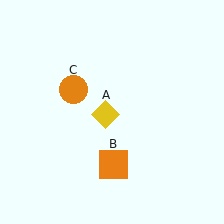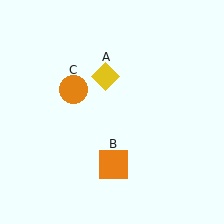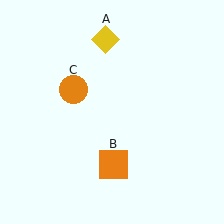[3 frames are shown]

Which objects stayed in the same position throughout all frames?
Orange square (object B) and orange circle (object C) remained stationary.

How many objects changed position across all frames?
1 object changed position: yellow diamond (object A).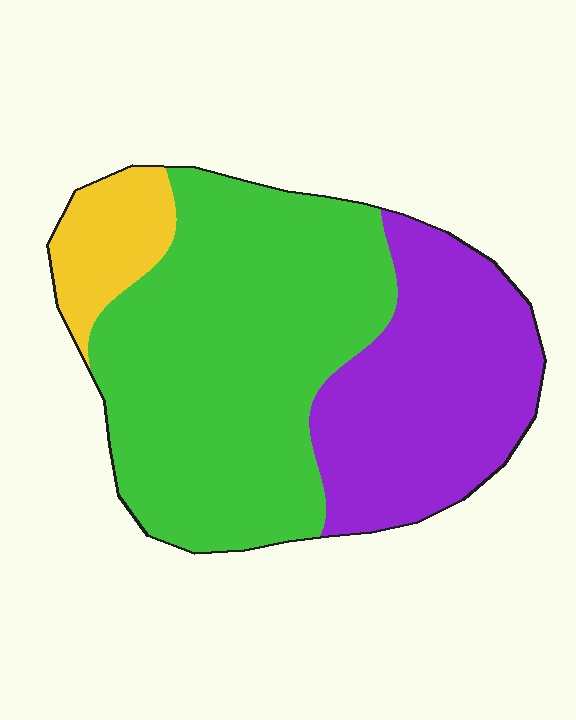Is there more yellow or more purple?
Purple.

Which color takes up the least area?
Yellow, at roughly 10%.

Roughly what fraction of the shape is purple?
Purple covers 34% of the shape.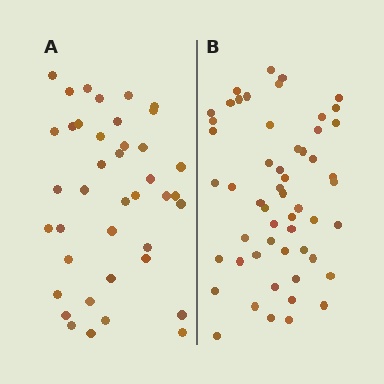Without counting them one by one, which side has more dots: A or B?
Region B (the right region) has more dots.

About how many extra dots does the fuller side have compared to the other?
Region B has approximately 15 more dots than region A.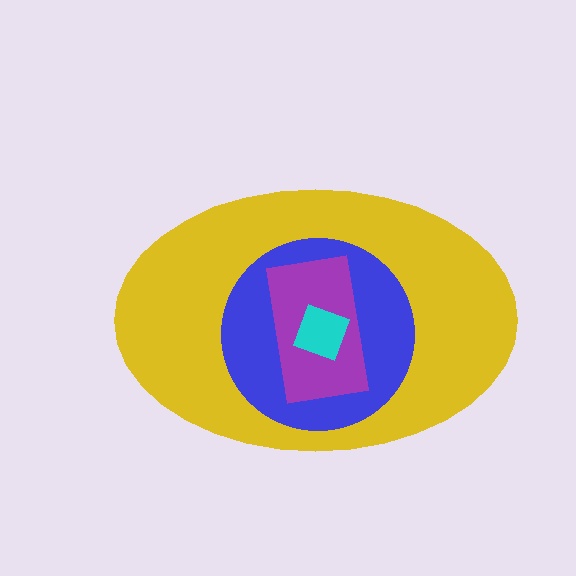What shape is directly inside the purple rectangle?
The cyan diamond.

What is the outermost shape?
The yellow ellipse.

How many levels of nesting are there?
4.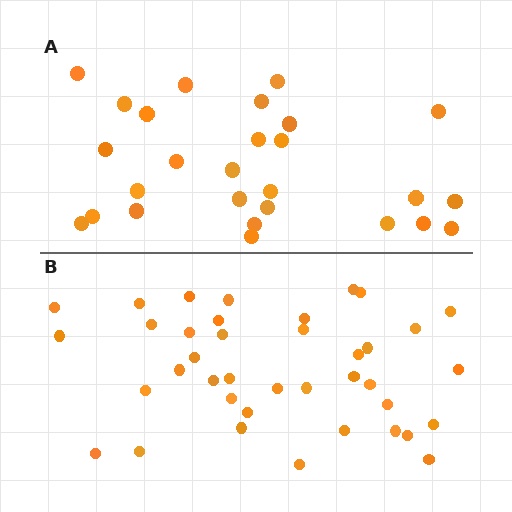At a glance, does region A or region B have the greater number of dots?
Region B (the bottom region) has more dots.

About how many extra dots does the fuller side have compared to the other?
Region B has roughly 12 or so more dots than region A.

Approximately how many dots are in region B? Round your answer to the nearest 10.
About 40 dots. (The exact count is 39, which rounds to 40.)